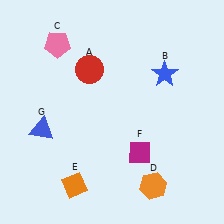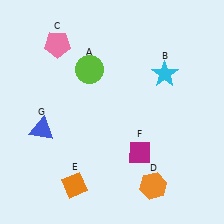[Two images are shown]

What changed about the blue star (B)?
In Image 1, B is blue. In Image 2, it changed to cyan.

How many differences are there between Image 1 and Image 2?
There are 2 differences between the two images.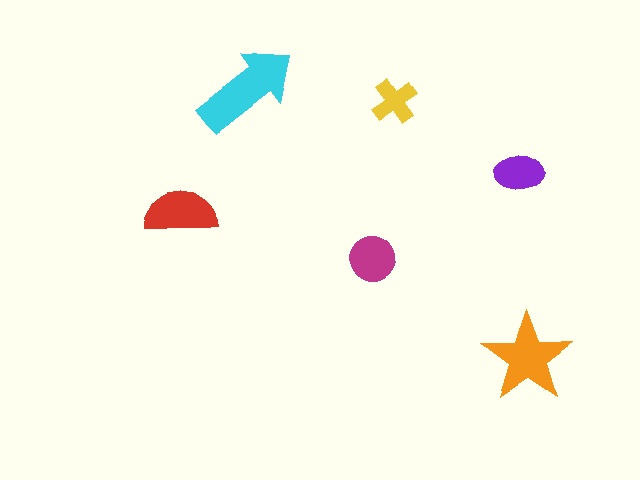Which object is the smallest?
The yellow cross.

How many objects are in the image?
There are 6 objects in the image.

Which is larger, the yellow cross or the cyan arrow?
The cyan arrow.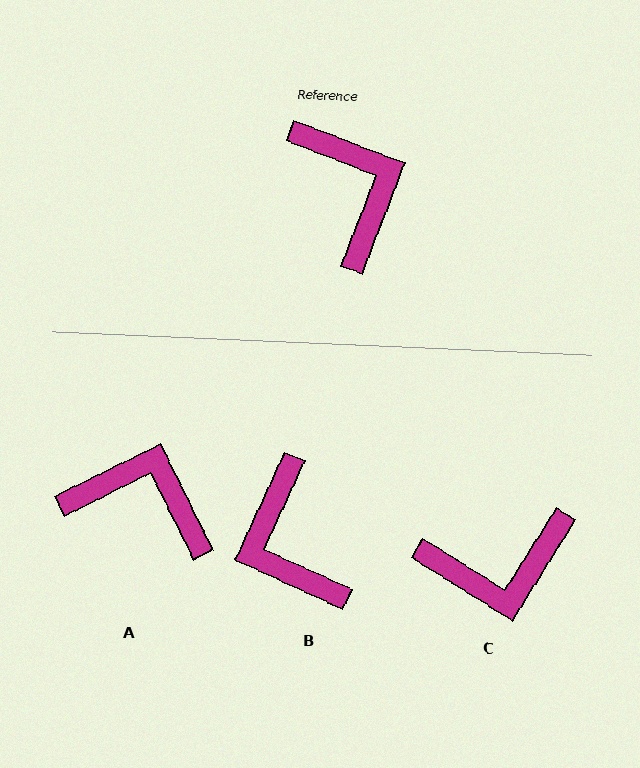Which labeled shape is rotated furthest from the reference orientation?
B, about 177 degrees away.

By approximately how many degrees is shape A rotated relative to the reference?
Approximately 48 degrees counter-clockwise.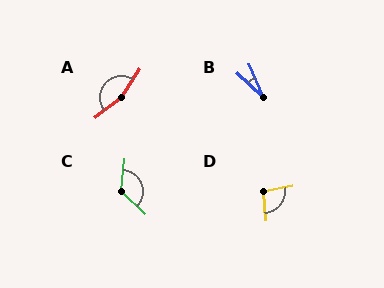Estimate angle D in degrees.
Approximately 96 degrees.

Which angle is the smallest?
B, at approximately 25 degrees.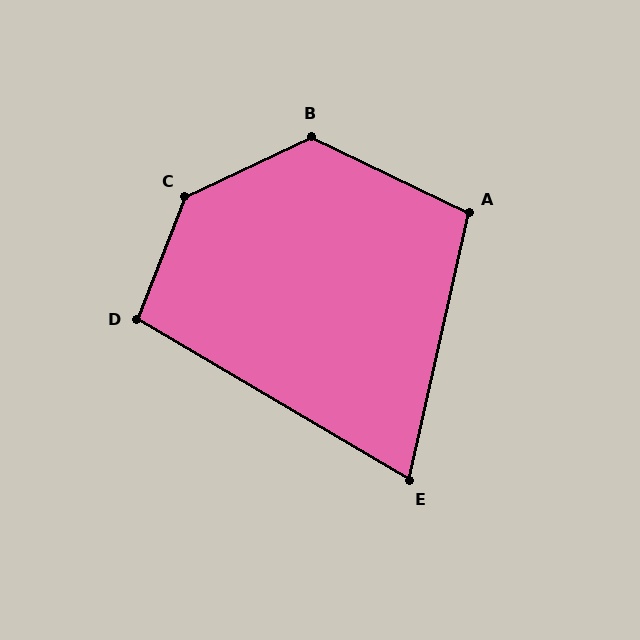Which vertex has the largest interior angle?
C, at approximately 136 degrees.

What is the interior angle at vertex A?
Approximately 103 degrees (obtuse).